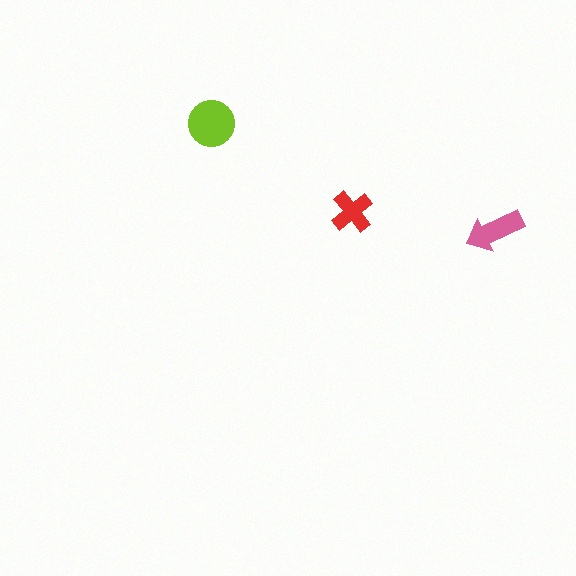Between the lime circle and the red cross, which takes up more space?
The lime circle.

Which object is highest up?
The lime circle is topmost.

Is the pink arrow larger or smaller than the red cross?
Larger.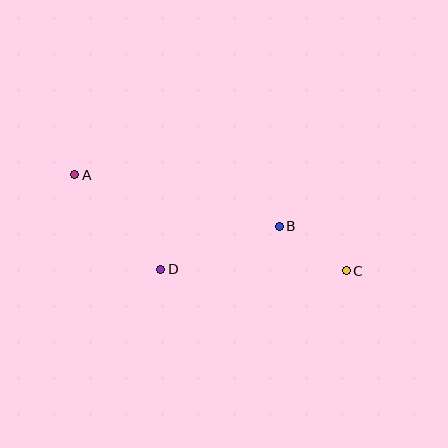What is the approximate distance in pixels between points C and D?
The distance between C and D is approximately 186 pixels.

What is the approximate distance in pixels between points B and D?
The distance between B and D is approximately 126 pixels.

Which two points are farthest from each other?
Points A and C are farthest from each other.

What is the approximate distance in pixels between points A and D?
The distance between A and D is approximately 128 pixels.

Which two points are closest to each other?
Points B and C are closest to each other.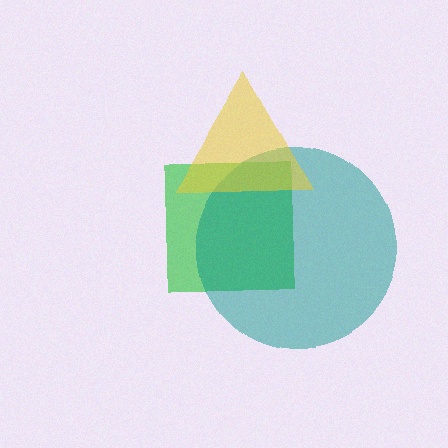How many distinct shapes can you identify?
There are 3 distinct shapes: a green square, a teal circle, a yellow triangle.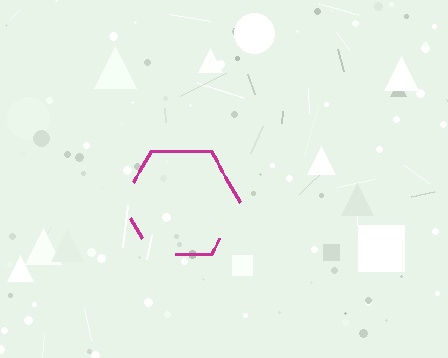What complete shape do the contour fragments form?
The contour fragments form a hexagon.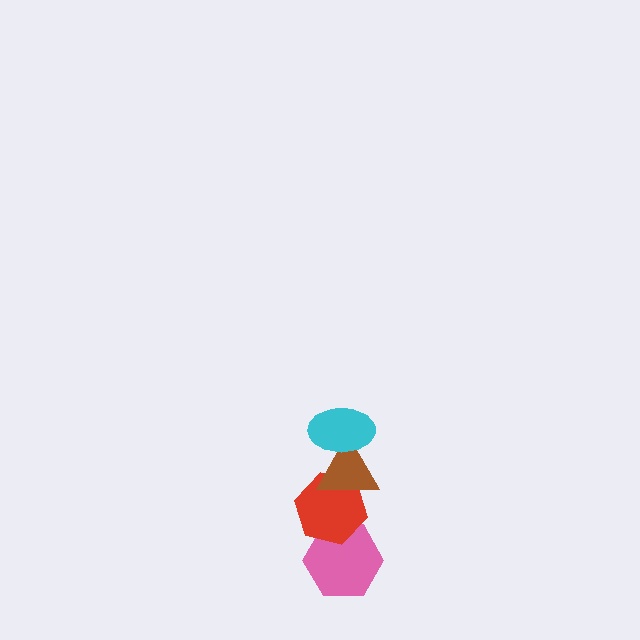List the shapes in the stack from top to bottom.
From top to bottom: the cyan ellipse, the brown triangle, the red hexagon, the pink hexagon.